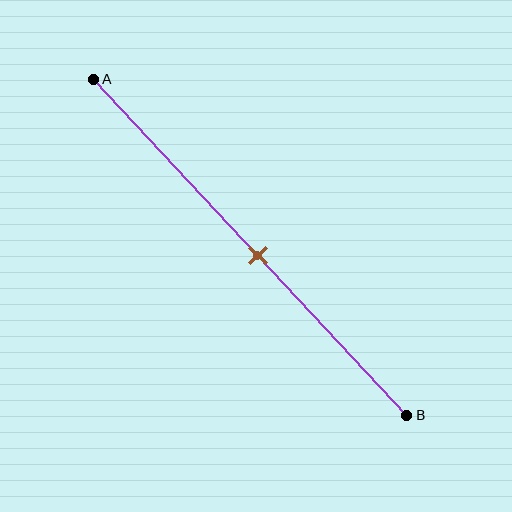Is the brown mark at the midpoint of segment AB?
Yes, the mark is approximately at the midpoint.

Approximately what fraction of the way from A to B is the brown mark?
The brown mark is approximately 50% of the way from A to B.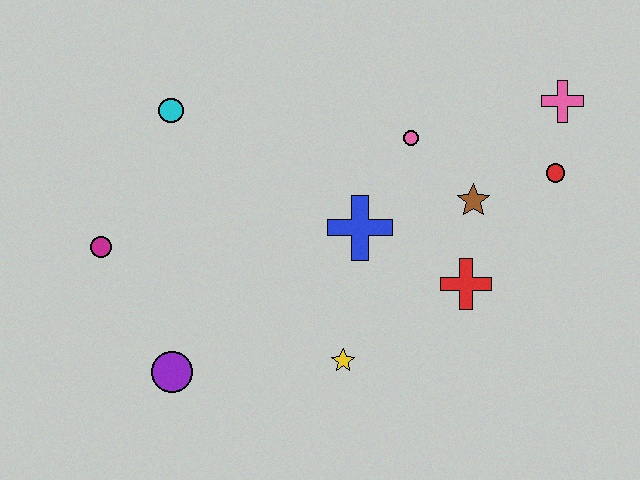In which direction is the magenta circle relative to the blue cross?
The magenta circle is to the left of the blue cross.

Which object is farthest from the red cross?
The magenta circle is farthest from the red cross.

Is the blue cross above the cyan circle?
No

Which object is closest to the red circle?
The pink cross is closest to the red circle.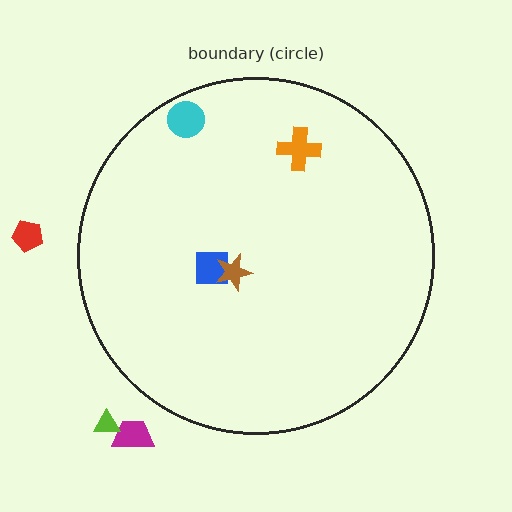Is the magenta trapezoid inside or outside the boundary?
Outside.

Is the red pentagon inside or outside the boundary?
Outside.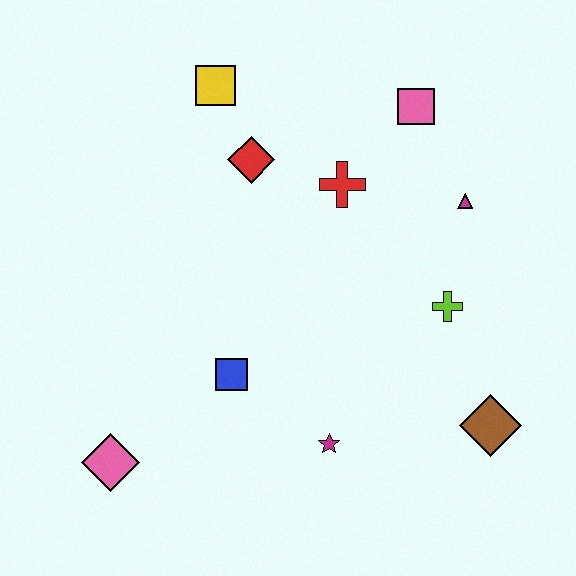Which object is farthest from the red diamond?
The brown diamond is farthest from the red diamond.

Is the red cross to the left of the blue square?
No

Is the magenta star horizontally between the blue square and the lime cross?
Yes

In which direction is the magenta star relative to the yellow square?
The magenta star is below the yellow square.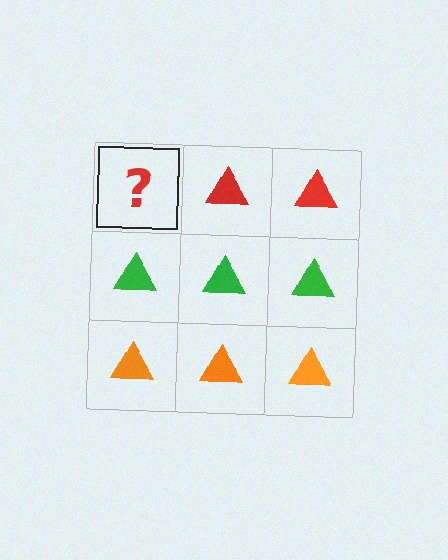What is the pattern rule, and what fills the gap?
The rule is that each row has a consistent color. The gap should be filled with a red triangle.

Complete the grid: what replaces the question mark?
The question mark should be replaced with a red triangle.